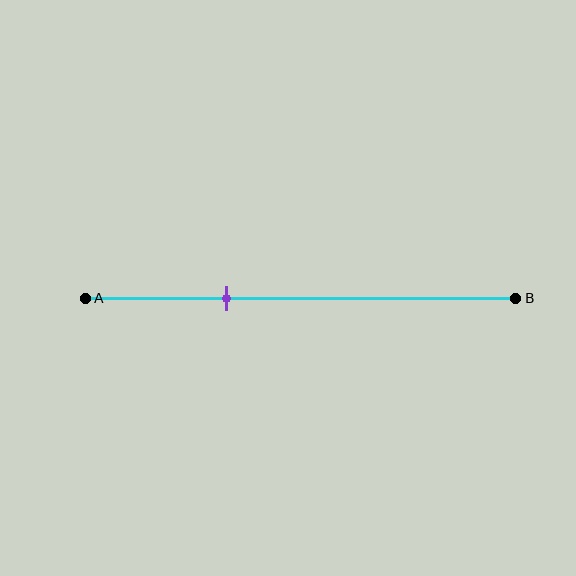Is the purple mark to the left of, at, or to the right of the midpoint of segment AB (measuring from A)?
The purple mark is to the left of the midpoint of segment AB.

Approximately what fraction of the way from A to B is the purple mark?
The purple mark is approximately 35% of the way from A to B.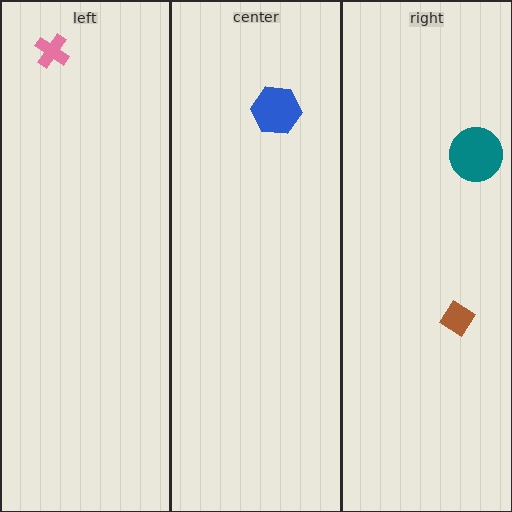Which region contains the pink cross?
The left region.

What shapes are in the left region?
The pink cross.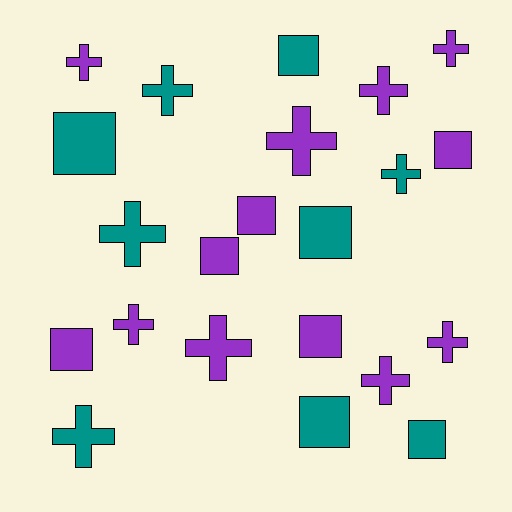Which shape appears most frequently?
Cross, with 12 objects.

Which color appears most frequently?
Purple, with 13 objects.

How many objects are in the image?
There are 22 objects.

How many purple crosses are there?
There are 8 purple crosses.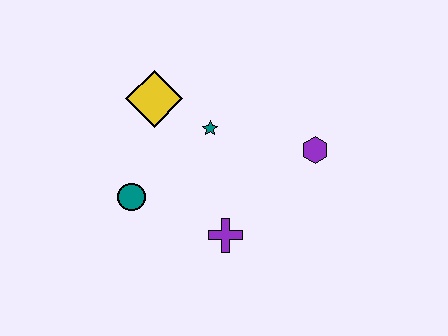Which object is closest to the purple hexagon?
The teal star is closest to the purple hexagon.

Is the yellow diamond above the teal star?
Yes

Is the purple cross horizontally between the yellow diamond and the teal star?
No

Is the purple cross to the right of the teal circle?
Yes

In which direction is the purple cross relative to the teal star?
The purple cross is below the teal star.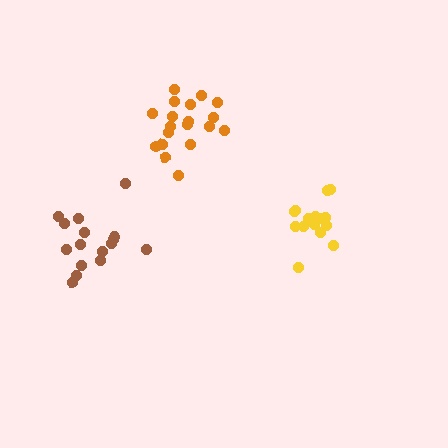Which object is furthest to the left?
The brown cluster is leftmost.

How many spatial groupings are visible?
There are 3 spatial groupings.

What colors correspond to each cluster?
The clusters are colored: yellow, orange, brown.